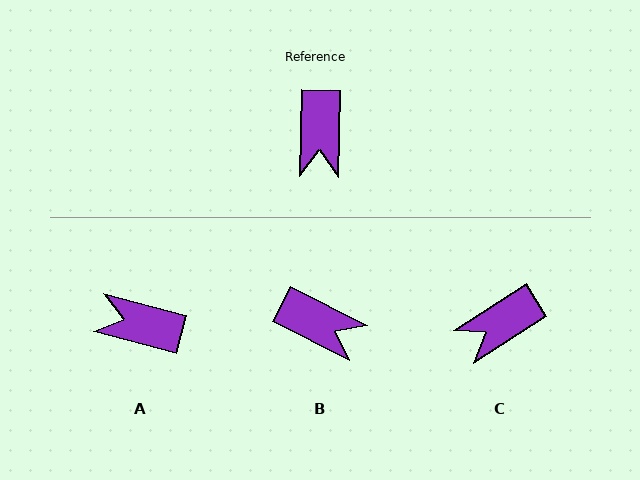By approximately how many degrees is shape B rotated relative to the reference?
Approximately 65 degrees counter-clockwise.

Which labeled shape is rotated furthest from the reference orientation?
A, about 103 degrees away.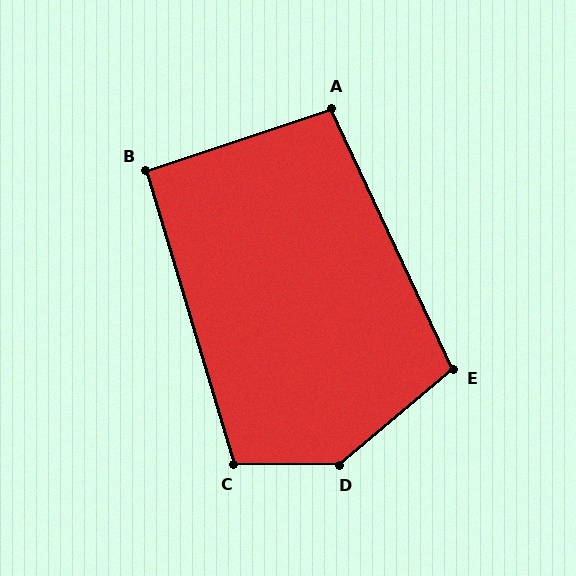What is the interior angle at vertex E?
Approximately 105 degrees (obtuse).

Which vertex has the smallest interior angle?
B, at approximately 92 degrees.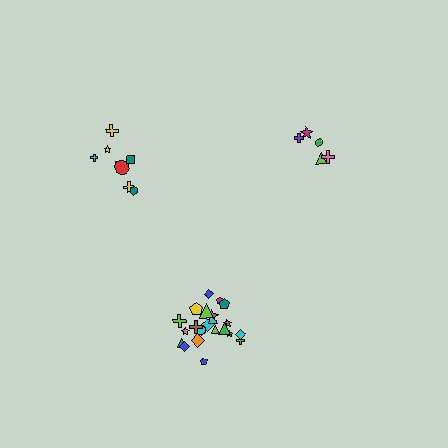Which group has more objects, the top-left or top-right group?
The top-left group.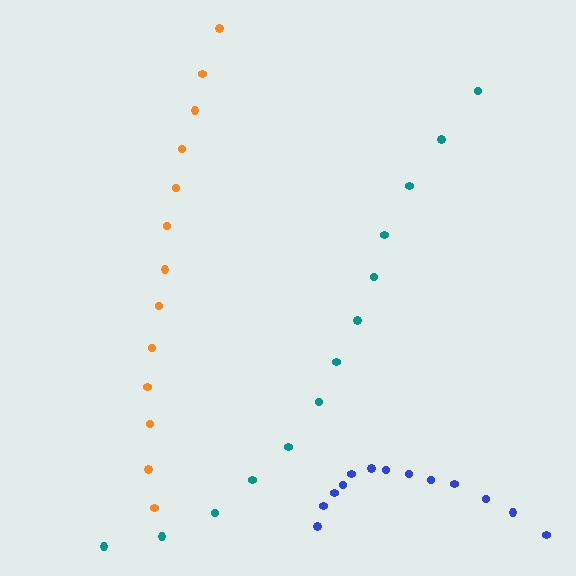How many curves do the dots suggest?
There are 3 distinct paths.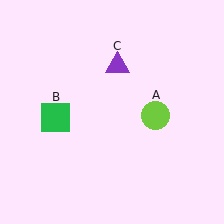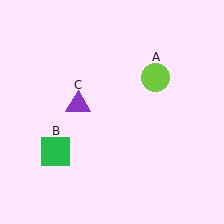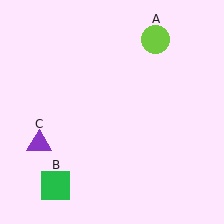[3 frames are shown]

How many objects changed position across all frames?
3 objects changed position: lime circle (object A), green square (object B), purple triangle (object C).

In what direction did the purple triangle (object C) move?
The purple triangle (object C) moved down and to the left.